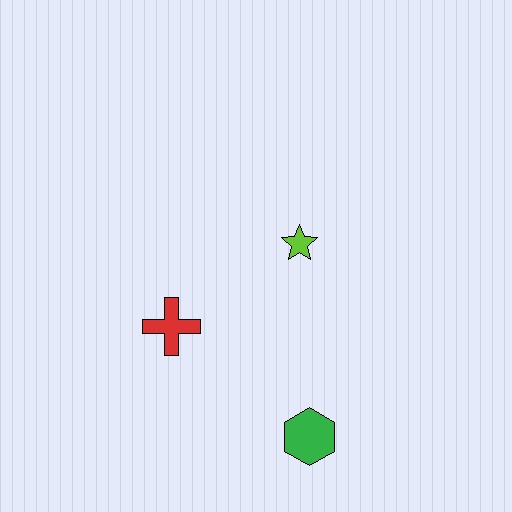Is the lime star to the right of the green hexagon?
No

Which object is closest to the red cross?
The lime star is closest to the red cross.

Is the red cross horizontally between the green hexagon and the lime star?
No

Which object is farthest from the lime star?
The green hexagon is farthest from the lime star.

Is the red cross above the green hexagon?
Yes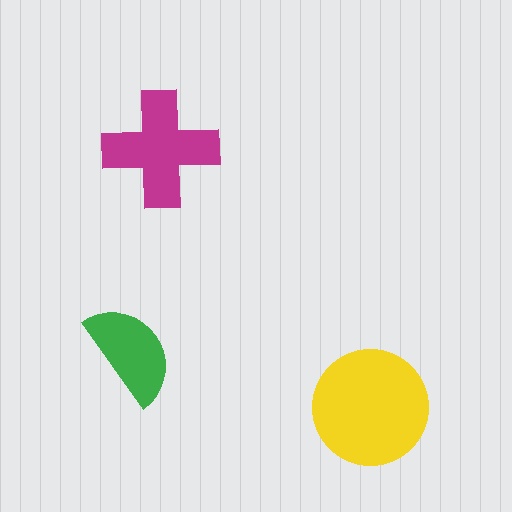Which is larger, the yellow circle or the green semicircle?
The yellow circle.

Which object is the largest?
The yellow circle.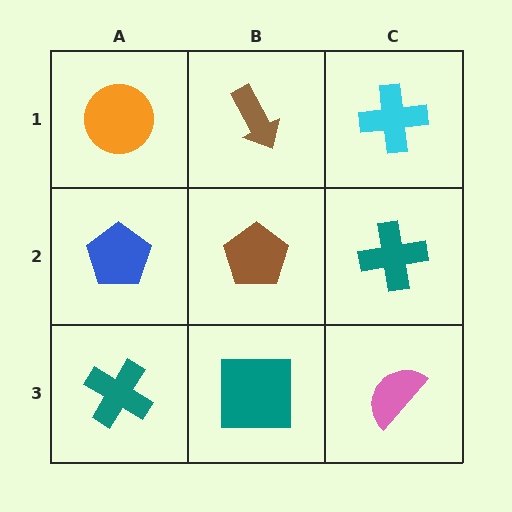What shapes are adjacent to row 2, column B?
A brown arrow (row 1, column B), a teal square (row 3, column B), a blue pentagon (row 2, column A), a teal cross (row 2, column C).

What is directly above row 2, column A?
An orange circle.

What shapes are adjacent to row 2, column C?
A cyan cross (row 1, column C), a pink semicircle (row 3, column C), a brown pentagon (row 2, column B).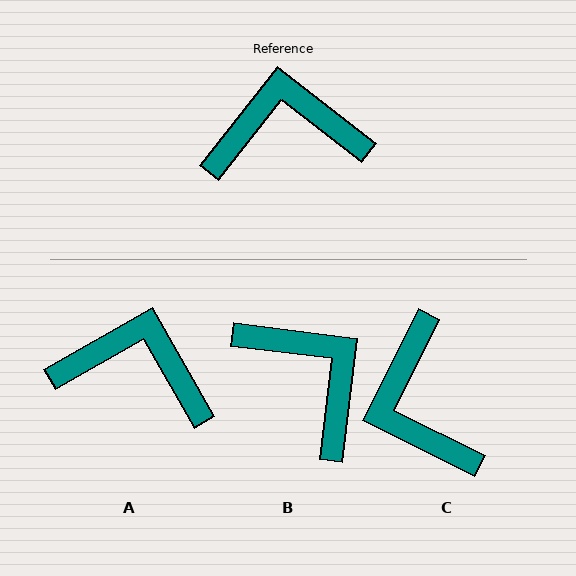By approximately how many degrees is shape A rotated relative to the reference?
Approximately 22 degrees clockwise.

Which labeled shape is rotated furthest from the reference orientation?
C, about 102 degrees away.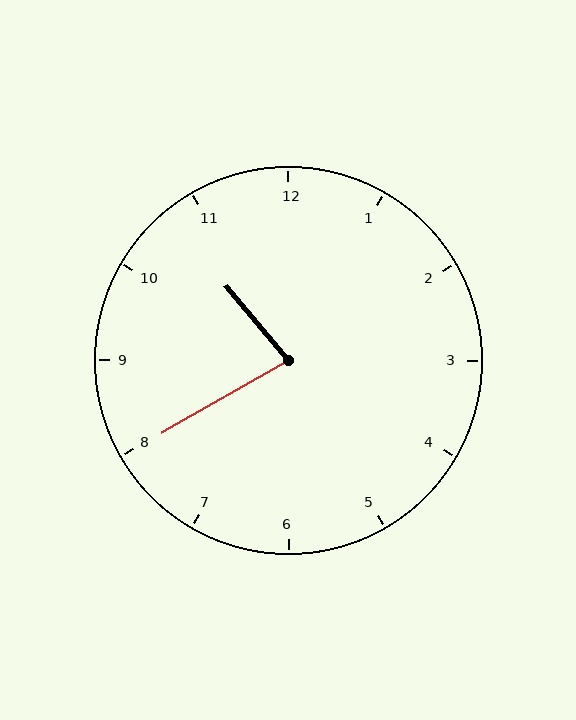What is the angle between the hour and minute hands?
Approximately 80 degrees.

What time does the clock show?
10:40.